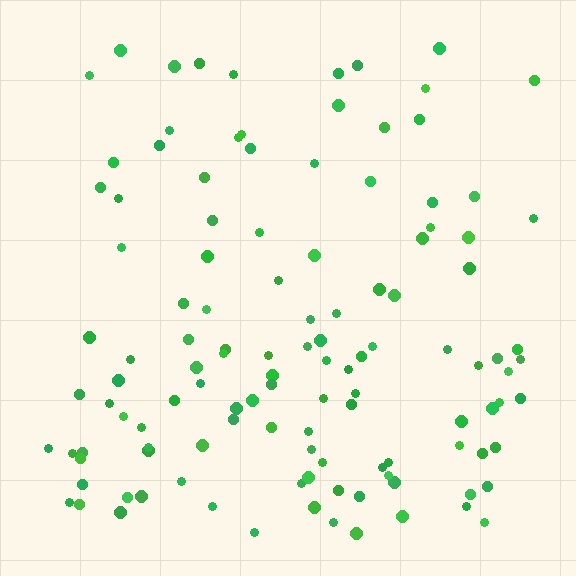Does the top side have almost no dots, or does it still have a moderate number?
Still a moderate number, just noticeably fewer than the bottom.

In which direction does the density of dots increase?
From top to bottom, with the bottom side densest.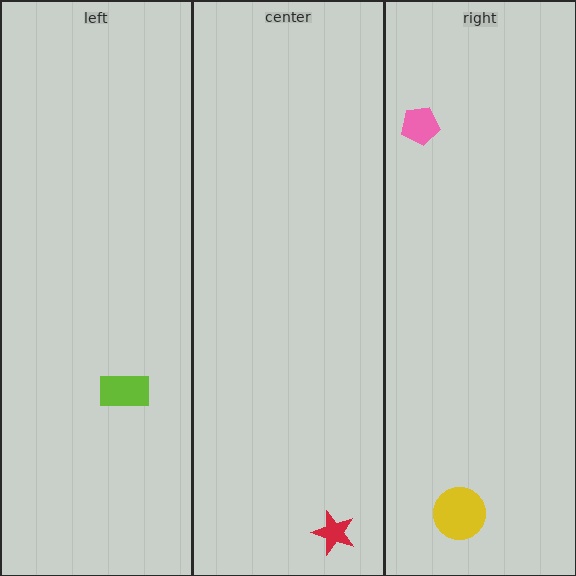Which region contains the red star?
The center region.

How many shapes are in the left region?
1.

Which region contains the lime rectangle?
The left region.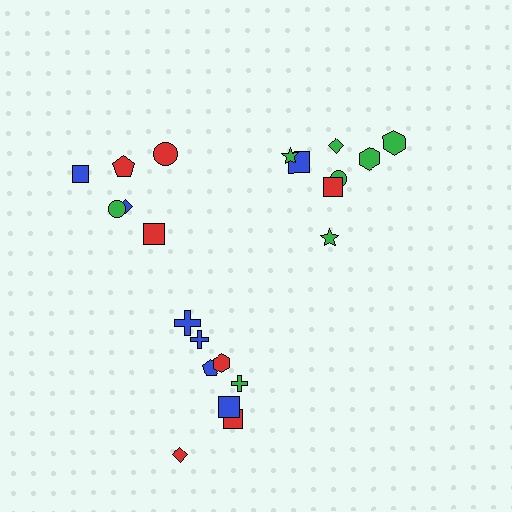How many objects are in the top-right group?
There are 8 objects.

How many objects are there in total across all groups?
There are 22 objects.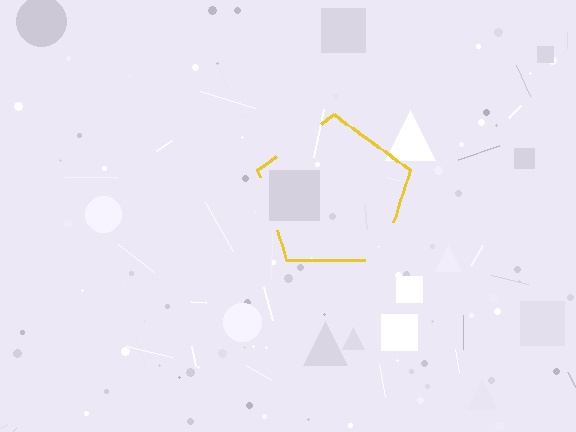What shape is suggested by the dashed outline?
The dashed outline suggests a pentagon.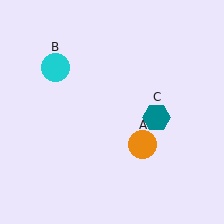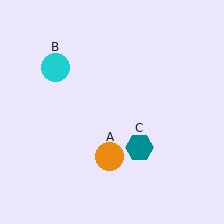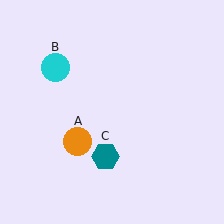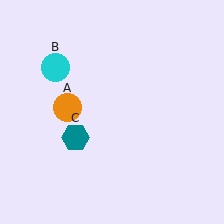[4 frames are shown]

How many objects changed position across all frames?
2 objects changed position: orange circle (object A), teal hexagon (object C).